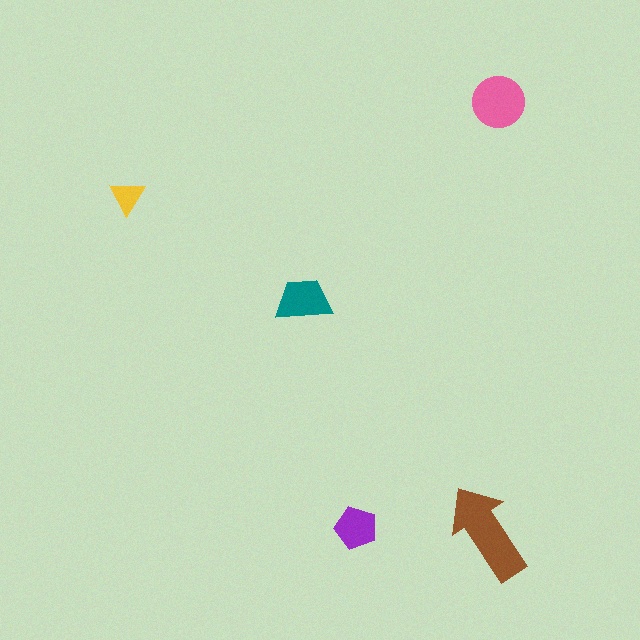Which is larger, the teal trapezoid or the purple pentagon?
The teal trapezoid.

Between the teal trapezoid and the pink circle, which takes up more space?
The pink circle.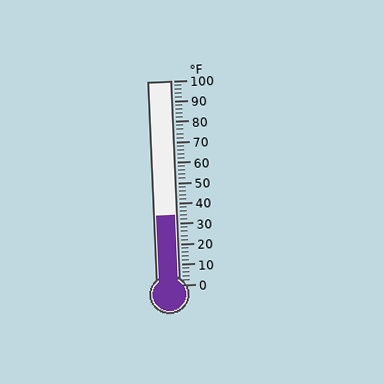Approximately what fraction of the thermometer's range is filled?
The thermometer is filled to approximately 35% of its range.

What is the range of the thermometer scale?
The thermometer scale ranges from 0°F to 100°F.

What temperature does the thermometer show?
The thermometer shows approximately 34°F.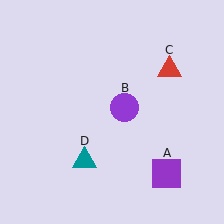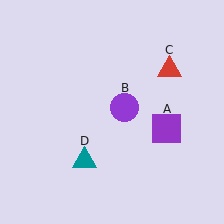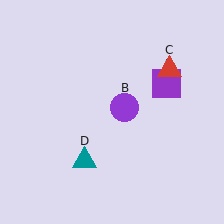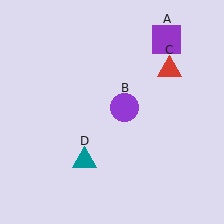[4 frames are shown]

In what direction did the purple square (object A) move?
The purple square (object A) moved up.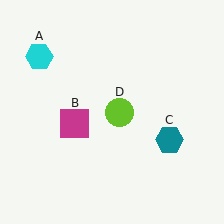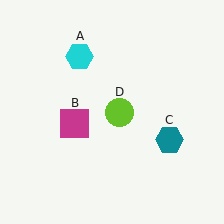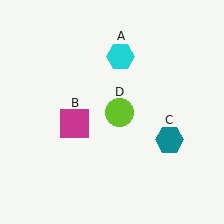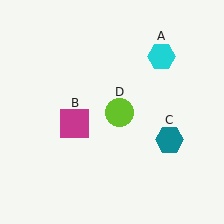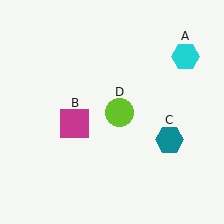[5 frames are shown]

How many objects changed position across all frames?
1 object changed position: cyan hexagon (object A).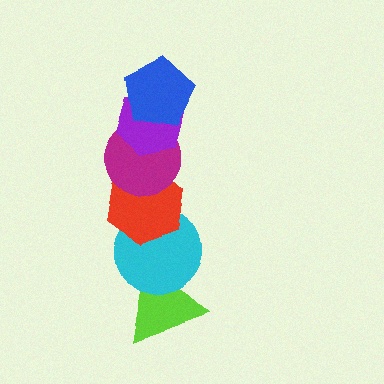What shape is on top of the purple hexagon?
The blue pentagon is on top of the purple hexagon.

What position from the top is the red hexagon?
The red hexagon is 4th from the top.